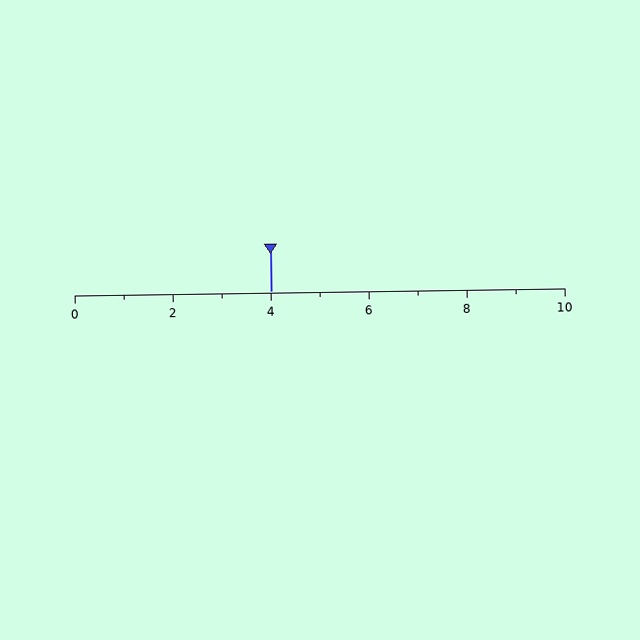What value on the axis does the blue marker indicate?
The marker indicates approximately 4.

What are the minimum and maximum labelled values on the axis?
The axis runs from 0 to 10.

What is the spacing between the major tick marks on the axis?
The major ticks are spaced 2 apart.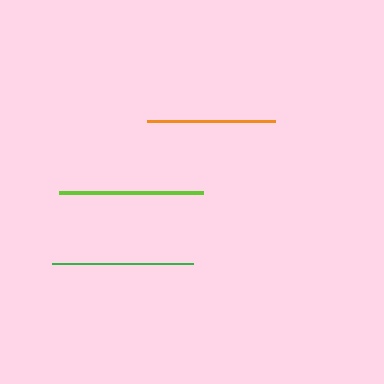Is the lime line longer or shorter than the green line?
The lime line is longer than the green line.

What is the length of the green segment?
The green segment is approximately 140 pixels long.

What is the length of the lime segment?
The lime segment is approximately 144 pixels long.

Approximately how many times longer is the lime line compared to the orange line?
The lime line is approximately 1.1 times the length of the orange line.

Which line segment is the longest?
The lime line is the longest at approximately 144 pixels.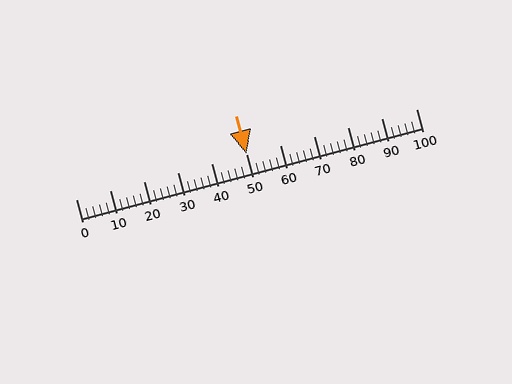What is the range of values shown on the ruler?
The ruler shows values from 0 to 100.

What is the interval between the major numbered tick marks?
The major tick marks are spaced 10 units apart.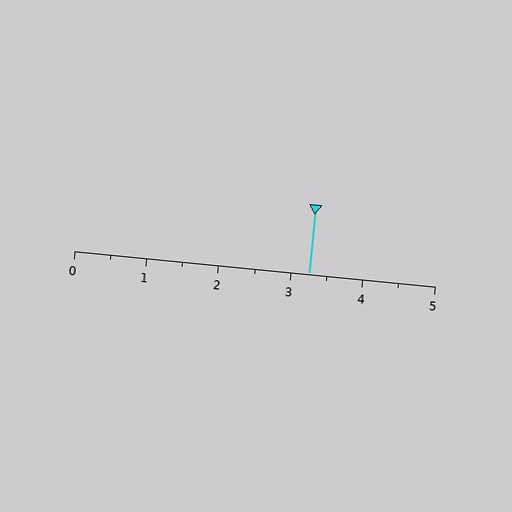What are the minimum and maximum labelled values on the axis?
The axis runs from 0 to 5.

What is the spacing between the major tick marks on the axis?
The major ticks are spaced 1 apart.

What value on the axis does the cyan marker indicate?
The marker indicates approximately 3.2.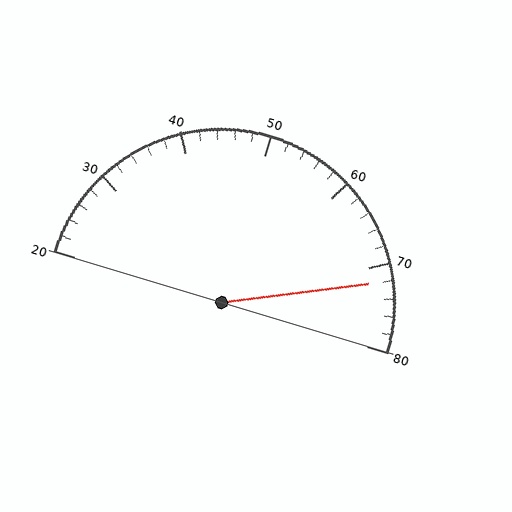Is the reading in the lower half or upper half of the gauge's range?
The reading is in the upper half of the range (20 to 80).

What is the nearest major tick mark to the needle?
The nearest major tick mark is 70.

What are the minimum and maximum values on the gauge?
The gauge ranges from 20 to 80.